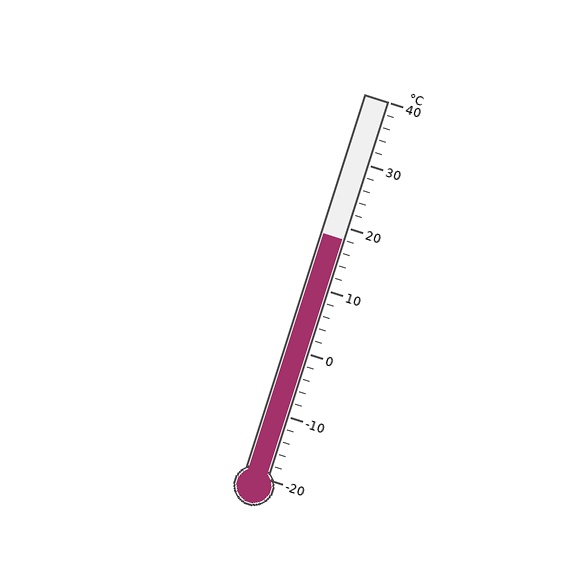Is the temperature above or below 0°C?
The temperature is above 0°C.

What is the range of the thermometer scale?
The thermometer scale ranges from -20°C to 40°C.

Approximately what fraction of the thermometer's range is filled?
The thermometer is filled to approximately 65% of its range.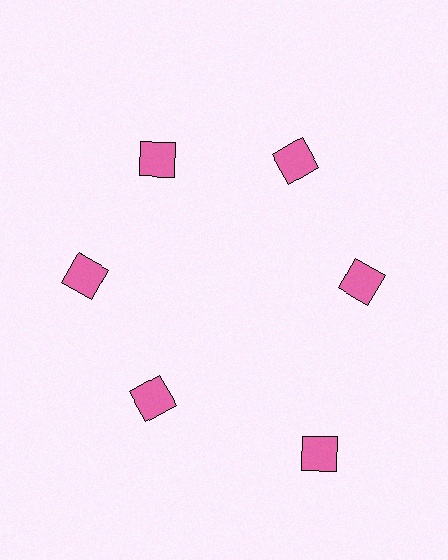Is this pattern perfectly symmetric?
No. The 6 pink diamonds are arranged in a ring, but one element near the 5 o'clock position is pushed outward from the center, breaking the 6-fold rotational symmetry.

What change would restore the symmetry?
The symmetry would be restored by moving it inward, back onto the ring so that all 6 diamonds sit at equal angles and equal distance from the center.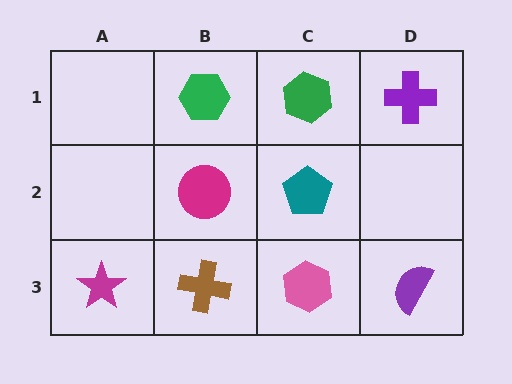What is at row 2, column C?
A teal pentagon.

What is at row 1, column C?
A green hexagon.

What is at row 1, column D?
A purple cross.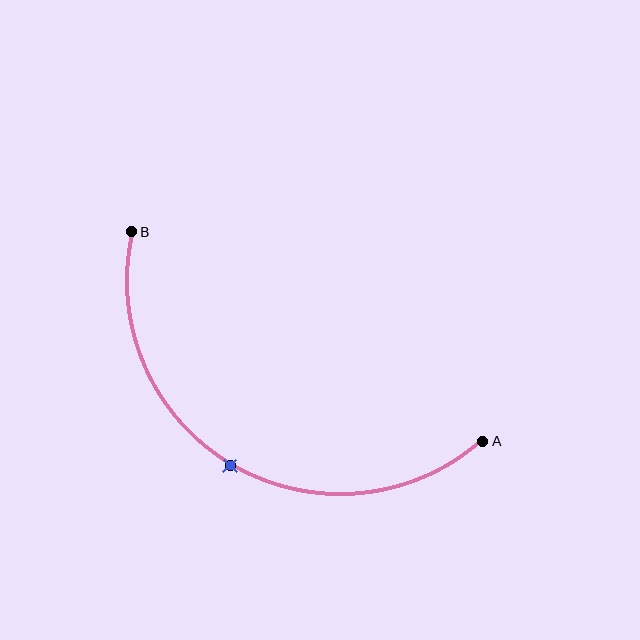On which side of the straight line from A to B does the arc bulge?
The arc bulges below the straight line connecting A and B.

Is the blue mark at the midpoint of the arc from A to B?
Yes. The blue mark lies on the arc at equal arc-length from both A and B — it is the arc midpoint.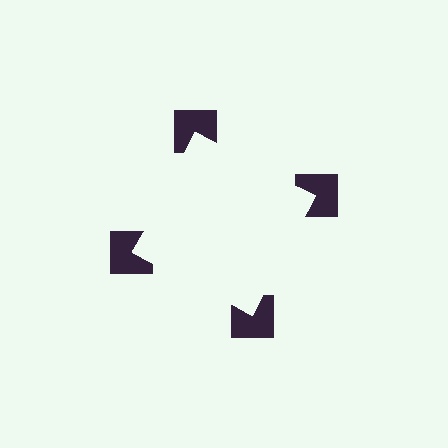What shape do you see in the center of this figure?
An illusory square — its edges are inferred from the aligned wedge cuts in the notched squares, not physically drawn.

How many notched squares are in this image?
There are 4 — one at each vertex of the illusory square.